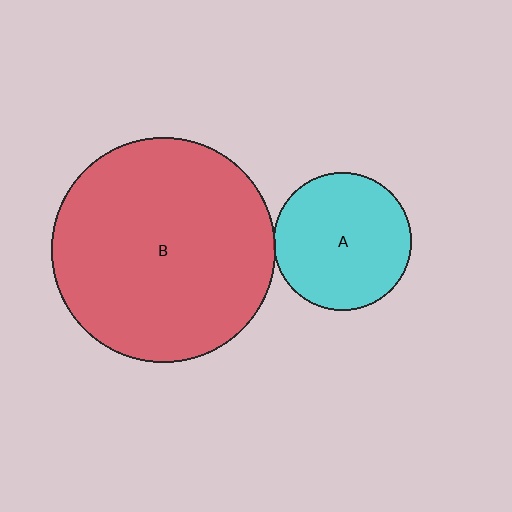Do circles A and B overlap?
Yes.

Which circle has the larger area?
Circle B (red).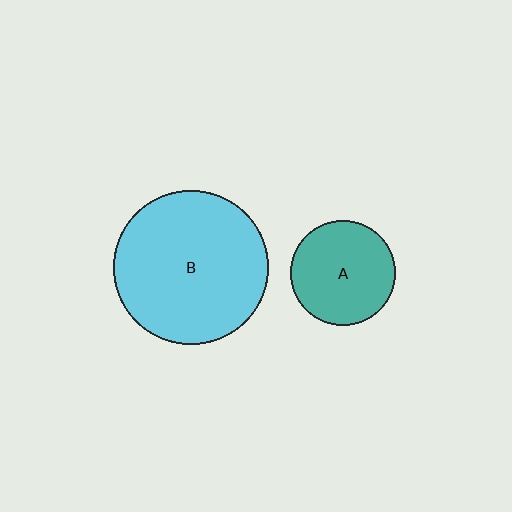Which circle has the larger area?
Circle B (cyan).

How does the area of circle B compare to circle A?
Approximately 2.2 times.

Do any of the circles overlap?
No, none of the circles overlap.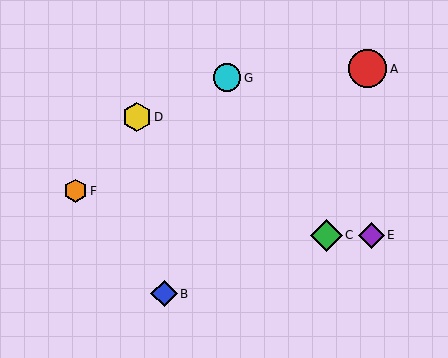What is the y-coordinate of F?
Object F is at y≈191.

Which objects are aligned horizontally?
Objects C, E are aligned horizontally.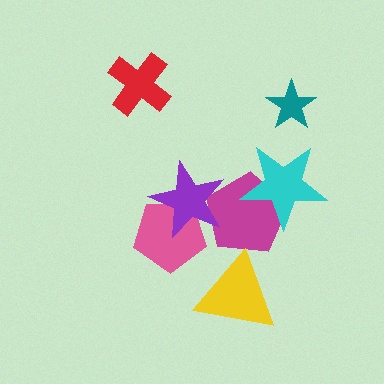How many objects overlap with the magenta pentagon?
3 objects overlap with the magenta pentagon.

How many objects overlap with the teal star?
0 objects overlap with the teal star.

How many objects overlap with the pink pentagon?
1 object overlaps with the pink pentagon.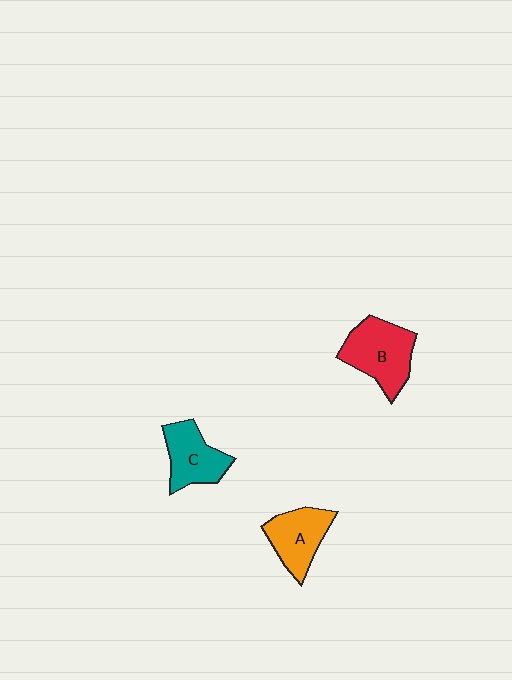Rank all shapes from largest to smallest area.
From largest to smallest: B (red), A (orange), C (teal).